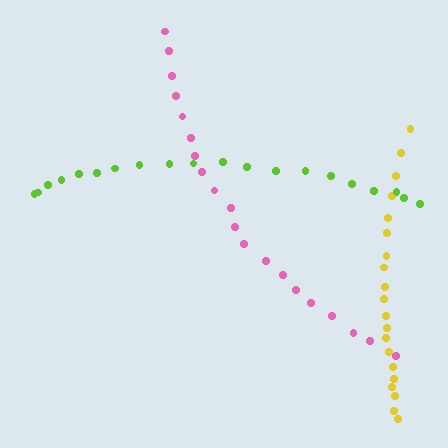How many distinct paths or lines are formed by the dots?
There are 3 distinct paths.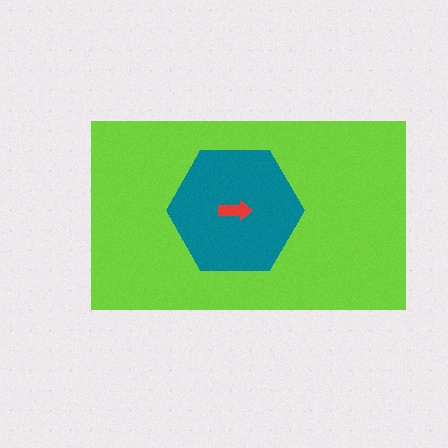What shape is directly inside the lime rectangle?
The teal hexagon.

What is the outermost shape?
The lime rectangle.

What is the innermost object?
The red arrow.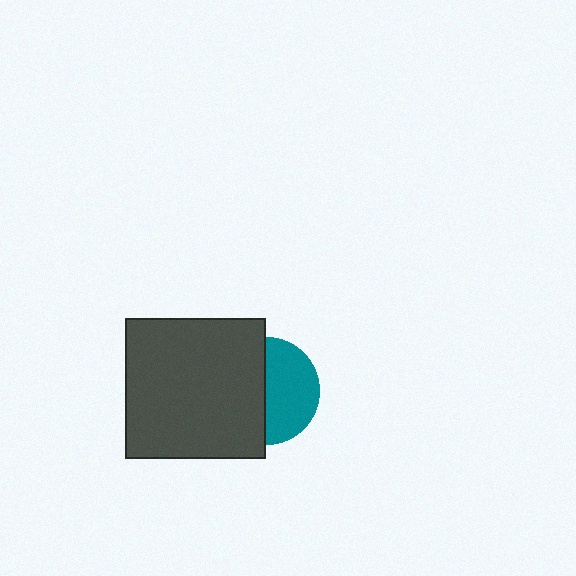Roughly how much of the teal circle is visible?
About half of it is visible (roughly 51%).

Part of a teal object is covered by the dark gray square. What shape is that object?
It is a circle.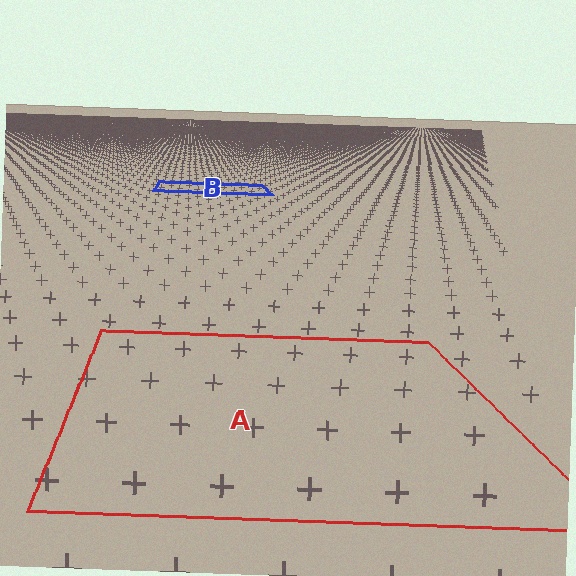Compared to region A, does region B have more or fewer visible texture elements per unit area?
Region B has more texture elements per unit area — they are packed more densely because it is farther away.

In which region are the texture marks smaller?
The texture marks are smaller in region B, because it is farther away.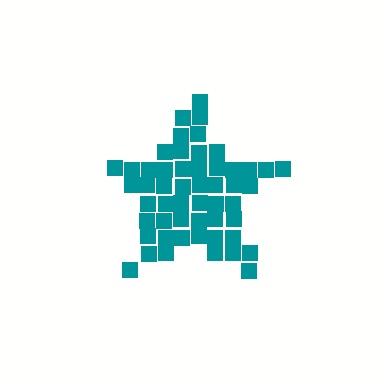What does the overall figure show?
The overall figure shows a star.